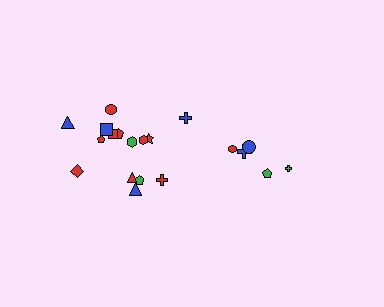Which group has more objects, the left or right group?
The left group.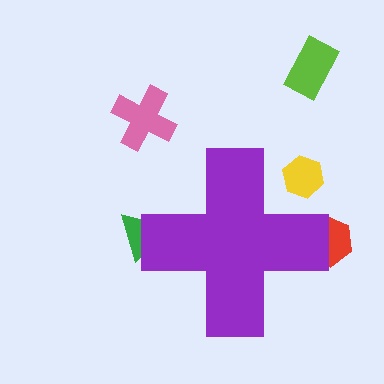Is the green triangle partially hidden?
Yes, the green triangle is partially hidden behind the purple cross.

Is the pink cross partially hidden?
No, the pink cross is fully visible.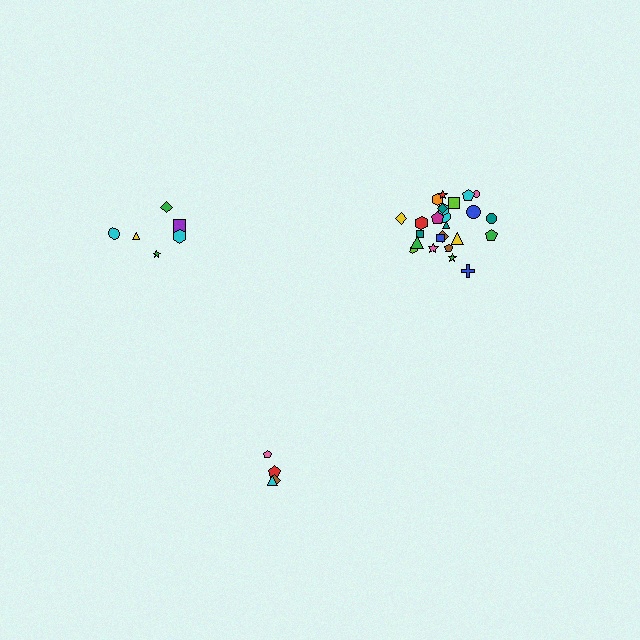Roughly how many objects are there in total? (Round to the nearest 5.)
Roughly 35 objects in total.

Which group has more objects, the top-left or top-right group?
The top-right group.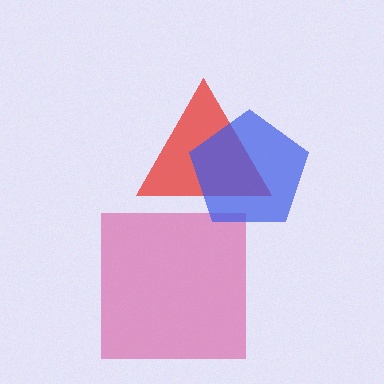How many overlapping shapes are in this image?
There are 3 overlapping shapes in the image.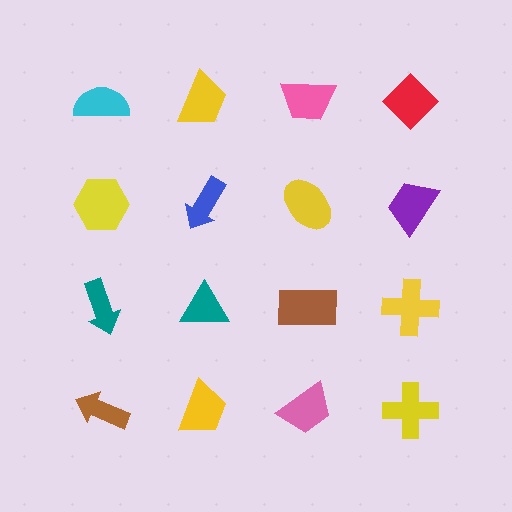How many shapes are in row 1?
4 shapes.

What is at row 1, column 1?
A cyan semicircle.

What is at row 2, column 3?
A yellow ellipse.